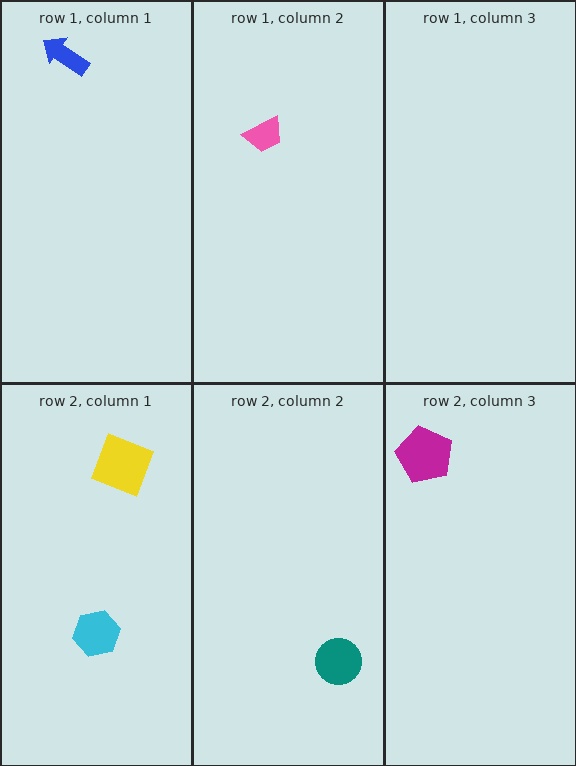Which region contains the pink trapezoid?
The row 1, column 2 region.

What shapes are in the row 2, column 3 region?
The magenta pentagon.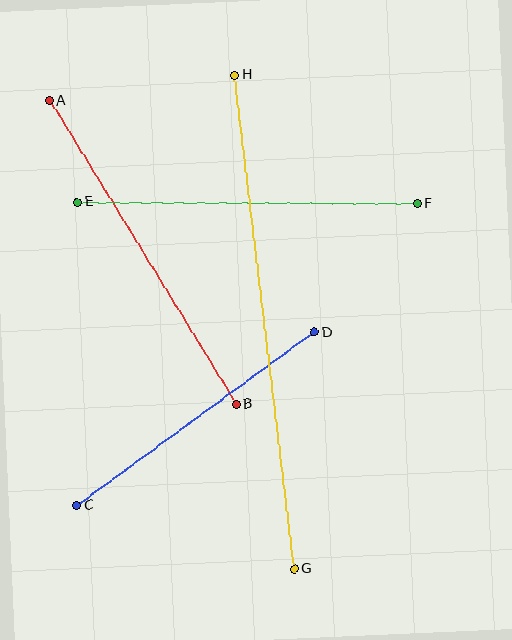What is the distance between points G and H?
The distance is approximately 497 pixels.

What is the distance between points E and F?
The distance is approximately 340 pixels.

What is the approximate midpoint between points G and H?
The midpoint is at approximately (264, 322) pixels.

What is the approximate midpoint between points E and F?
The midpoint is at approximately (247, 203) pixels.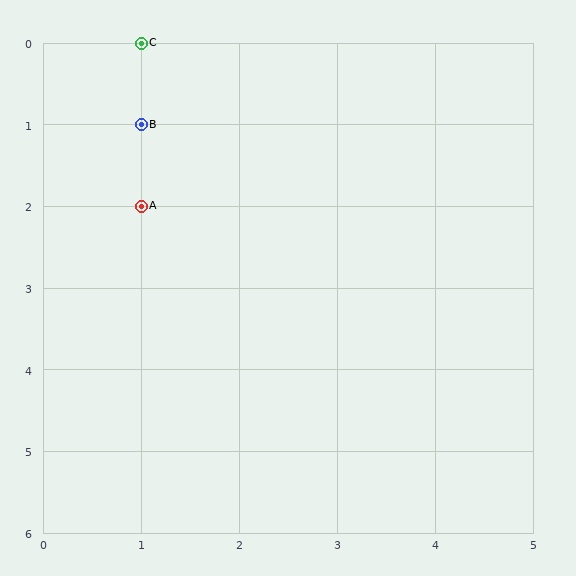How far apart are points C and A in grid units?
Points C and A are 2 rows apart.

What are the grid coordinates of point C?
Point C is at grid coordinates (1, 0).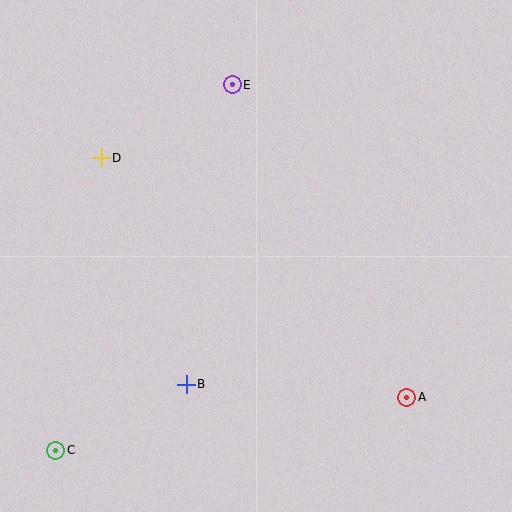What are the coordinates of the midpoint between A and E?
The midpoint between A and E is at (319, 241).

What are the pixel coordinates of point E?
Point E is at (232, 85).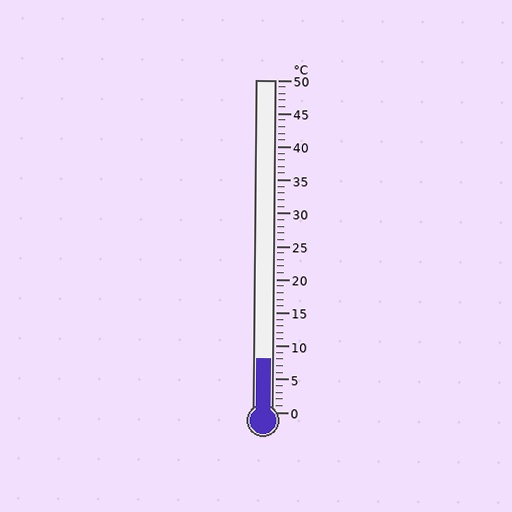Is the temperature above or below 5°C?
The temperature is above 5°C.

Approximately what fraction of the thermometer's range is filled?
The thermometer is filled to approximately 15% of its range.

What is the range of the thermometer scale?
The thermometer scale ranges from 0°C to 50°C.